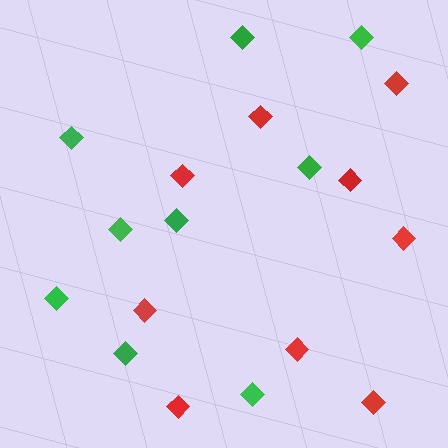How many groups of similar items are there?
There are 2 groups: one group of red diamonds (9) and one group of green diamonds (9).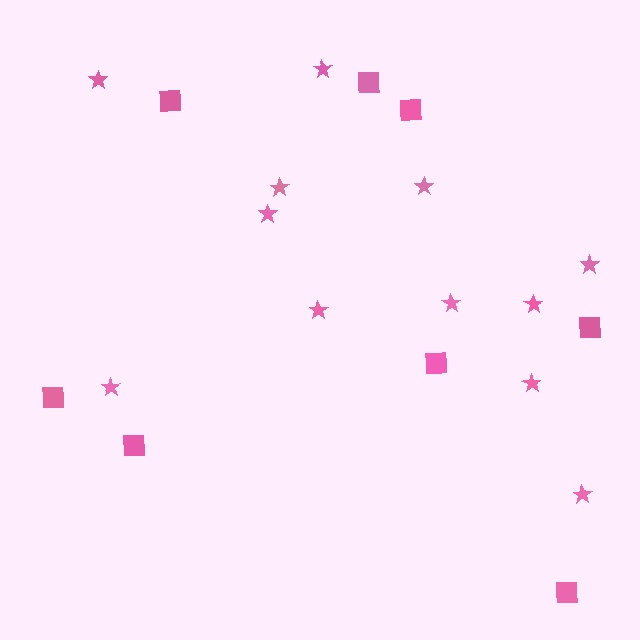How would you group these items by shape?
There are 2 groups: one group of squares (8) and one group of stars (12).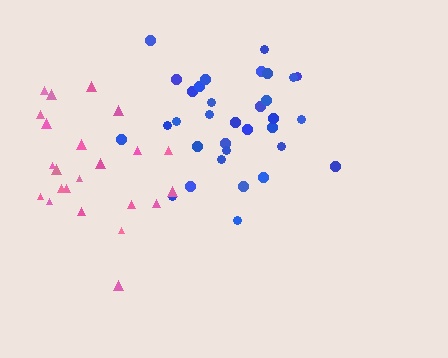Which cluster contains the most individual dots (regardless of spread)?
Blue (33).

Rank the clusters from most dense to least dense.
blue, pink.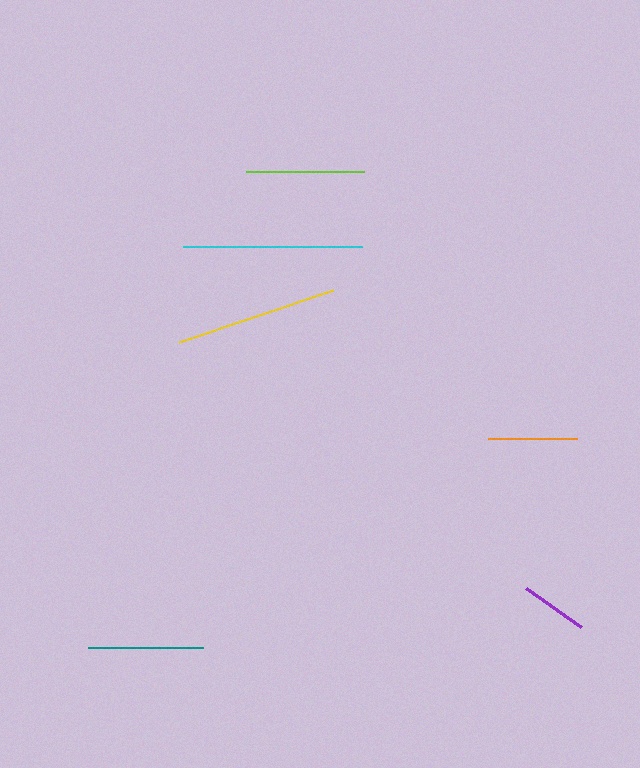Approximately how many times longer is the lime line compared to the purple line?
The lime line is approximately 1.8 times the length of the purple line.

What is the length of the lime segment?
The lime segment is approximately 118 pixels long.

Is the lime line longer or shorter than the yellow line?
The yellow line is longer than the lime line.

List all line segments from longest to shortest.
From longest to shortest: cyan, yellow, lime, teal, orange, purple.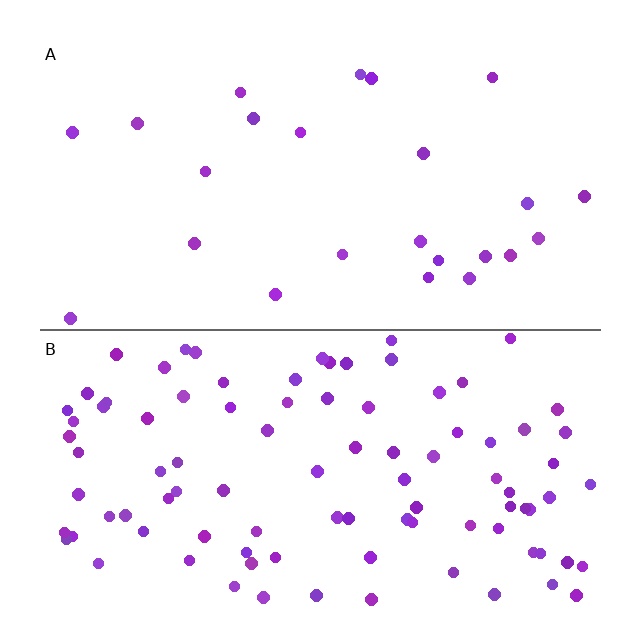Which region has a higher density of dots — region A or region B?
B (the bottom).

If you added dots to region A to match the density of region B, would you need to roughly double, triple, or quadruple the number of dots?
Approximately quadruple.